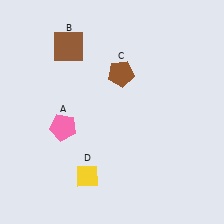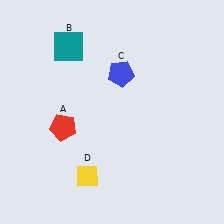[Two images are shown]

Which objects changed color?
A changed from pink to red. B changed from brown to teal. C changed from brown to blue.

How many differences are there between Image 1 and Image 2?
There are 3 differences between the two images.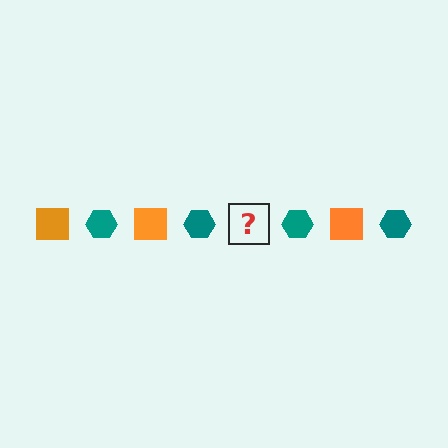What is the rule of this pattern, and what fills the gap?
The rule is that the pattern alternates between orange square and teal hexagon. The gap should be filled with an orange square.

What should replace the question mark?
The question mark should be replaced with an orange square.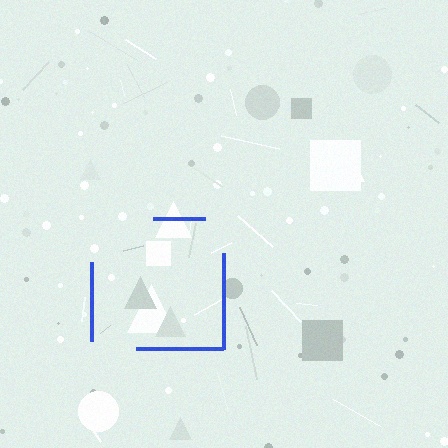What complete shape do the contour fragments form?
The contour fragments form a square.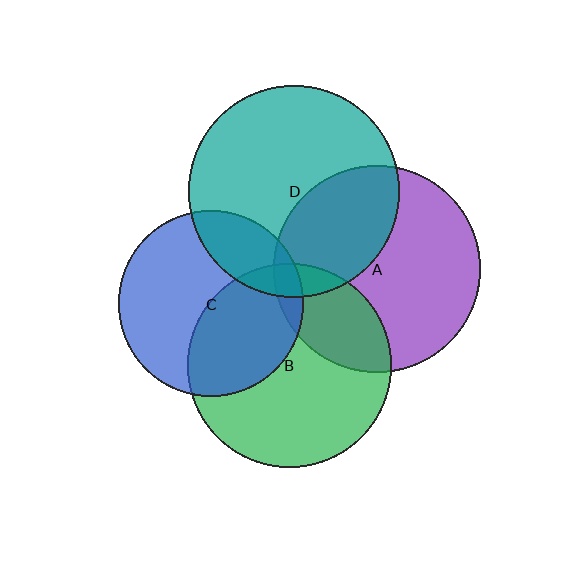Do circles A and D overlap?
Yes.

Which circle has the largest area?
Circle D (teal).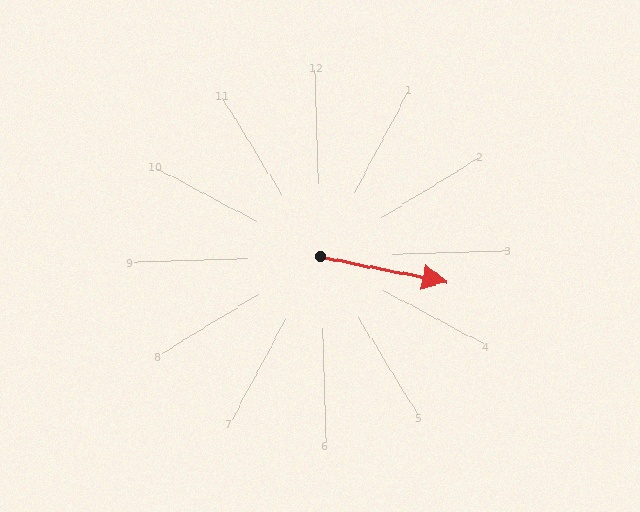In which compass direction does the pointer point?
East.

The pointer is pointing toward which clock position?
Roughly 3 o'clock.